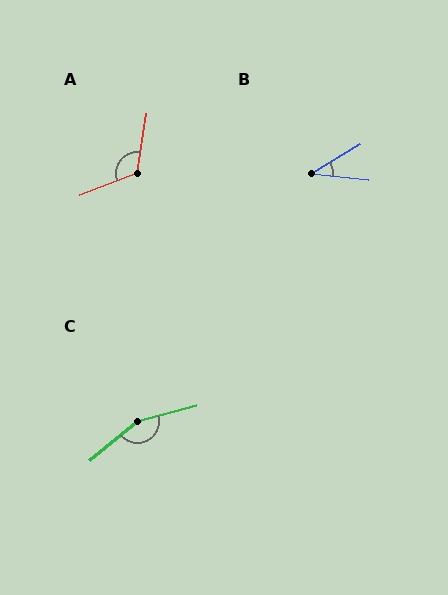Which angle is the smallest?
B, at approximately 37 degrees.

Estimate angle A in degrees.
Approximately 120 degrees.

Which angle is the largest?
C, at approximately 155 degrees.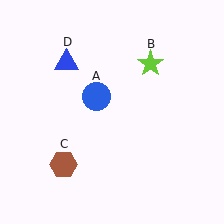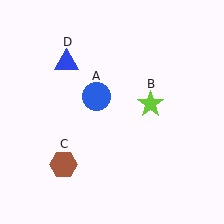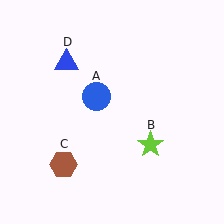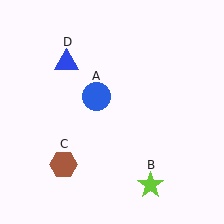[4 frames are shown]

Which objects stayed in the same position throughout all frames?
Blue circle (object A) and brown hexagon (object C) and blue triangle (object D) remained stationary.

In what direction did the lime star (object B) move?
The lime star (object B) moved down.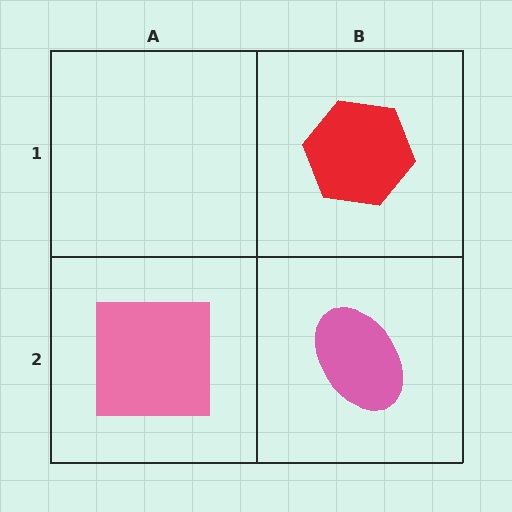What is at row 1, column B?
A red hexagon.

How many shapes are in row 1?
1 shape.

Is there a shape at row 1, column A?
No, that cell is empty.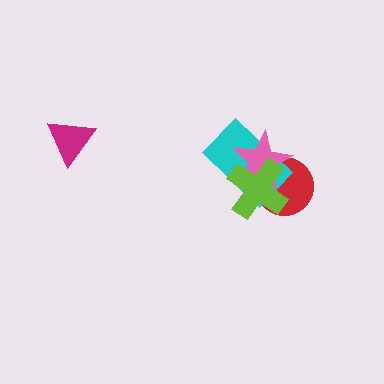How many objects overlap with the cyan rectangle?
3 objects overlap with the cyan rectangle.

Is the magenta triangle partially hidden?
No, no other shape covers it.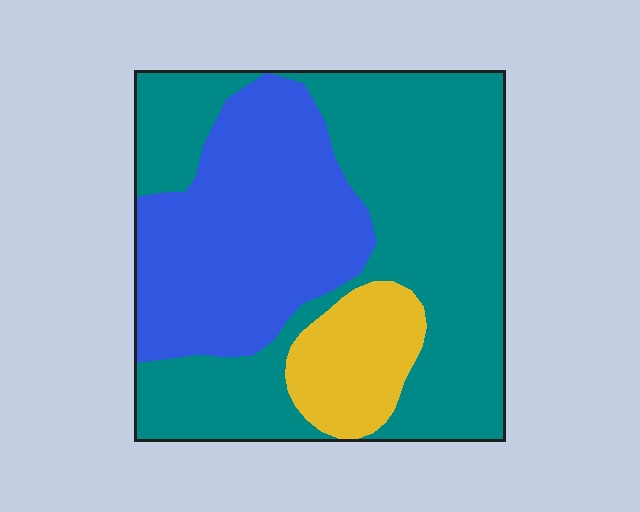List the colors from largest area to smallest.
From largest to smallest: teal, blue, yellow.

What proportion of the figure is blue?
Blue takes up about one third (1/3) of the figure.